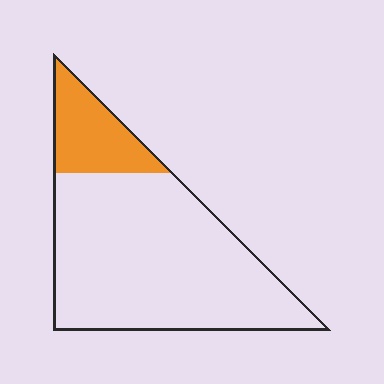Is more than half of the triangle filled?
No.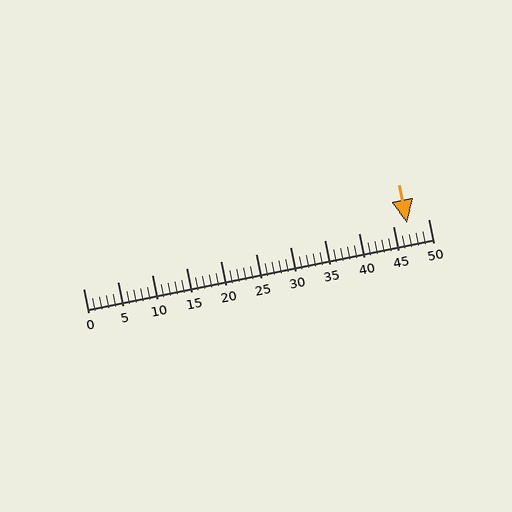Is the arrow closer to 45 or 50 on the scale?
The arrow is closer to 45.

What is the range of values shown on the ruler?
The ruler shows values from 0 to 50.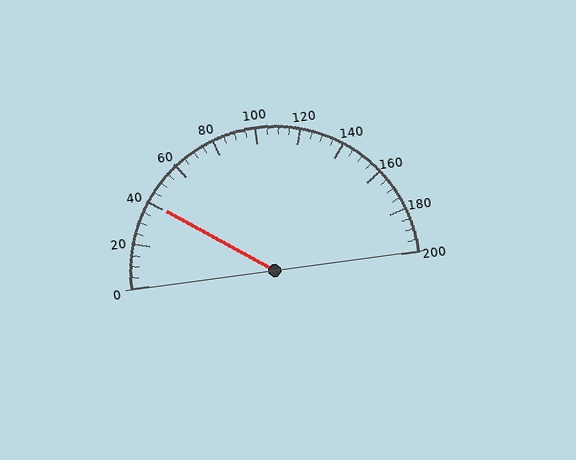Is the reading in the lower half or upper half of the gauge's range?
The reading is in the lower half of the range (0 to 200).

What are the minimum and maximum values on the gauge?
The gauge ranges from 0 to 200.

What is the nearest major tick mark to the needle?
The nearest major tick mark is 40.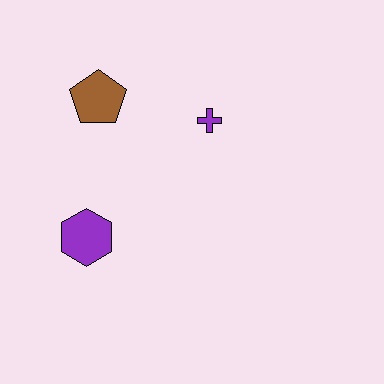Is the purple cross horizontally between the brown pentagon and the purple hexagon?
No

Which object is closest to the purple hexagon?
The brown pentagon is closest to the purple hexagon.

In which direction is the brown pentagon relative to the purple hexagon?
The brown pentagon is above the purple hexagon.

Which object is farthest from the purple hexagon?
The purple cross is farthest from the purple hexagon.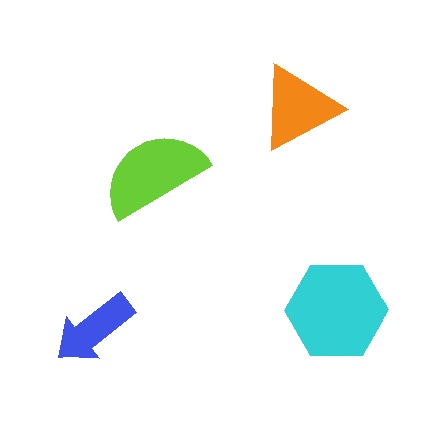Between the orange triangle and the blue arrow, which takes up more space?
The orange triangle.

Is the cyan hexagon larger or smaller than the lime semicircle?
Larger.